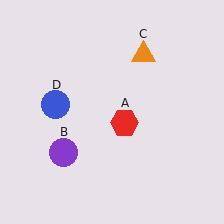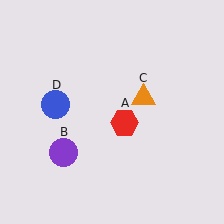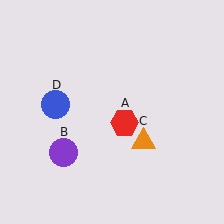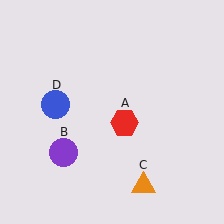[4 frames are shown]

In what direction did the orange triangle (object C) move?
The orange triangle (object C) moved down.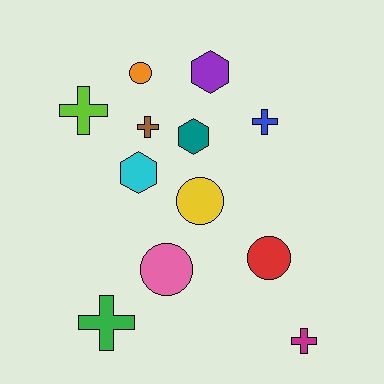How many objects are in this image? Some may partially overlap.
There are 12 objects.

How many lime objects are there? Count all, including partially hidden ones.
There is 1 lime object.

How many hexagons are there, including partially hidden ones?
There are 3 hexagons.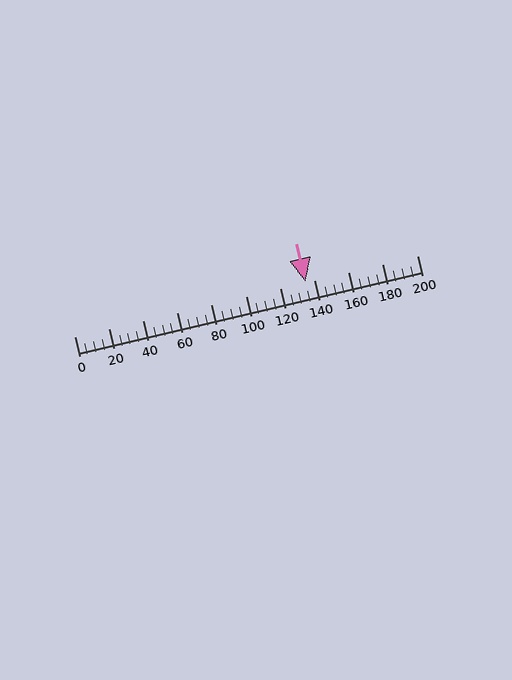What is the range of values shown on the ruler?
The ruler shows values from 0 to 200.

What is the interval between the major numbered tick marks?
The major tick marks are spaced 20 units apart.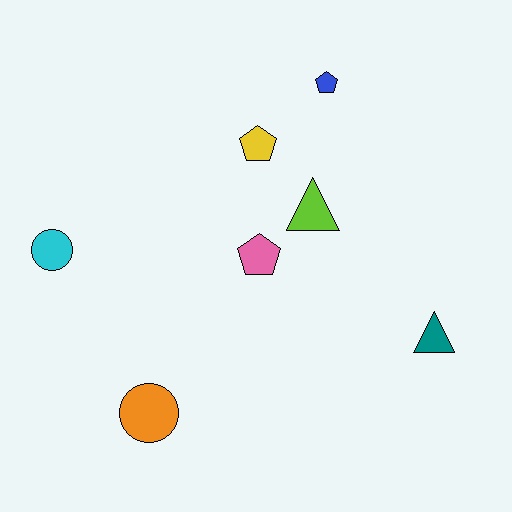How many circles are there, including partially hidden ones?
There are 2 circles.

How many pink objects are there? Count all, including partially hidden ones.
There is 1 pink object.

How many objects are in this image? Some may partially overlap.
There are 7 objects.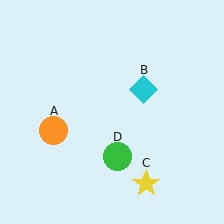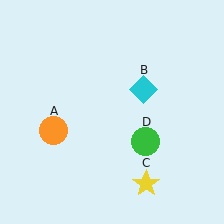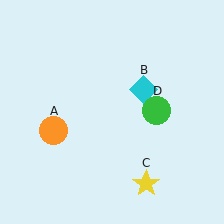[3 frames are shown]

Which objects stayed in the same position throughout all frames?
Orange circle (object A) and cyan diamond (object B) and yellow star (object C) remained stationary.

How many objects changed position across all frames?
1 object changed position: green circle (object D).